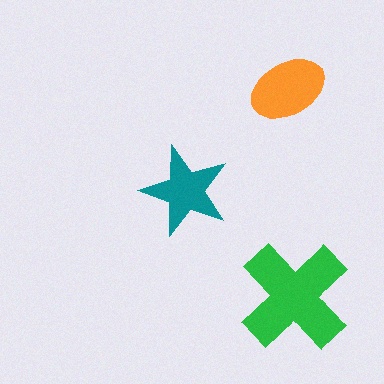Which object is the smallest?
The teal star.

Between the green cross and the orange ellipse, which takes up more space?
The green cross.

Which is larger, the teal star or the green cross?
The green cross.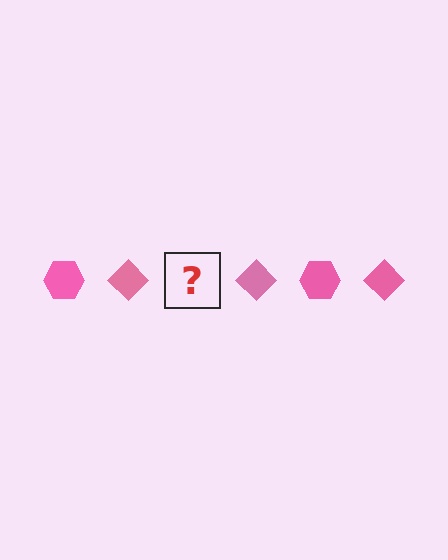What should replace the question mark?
The question mark should be replaced with a pink hexagon.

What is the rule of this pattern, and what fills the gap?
The rule is that the pattern cycles through hexagon, diamond shapes in pink. The gap should be filled with a pink hexagon.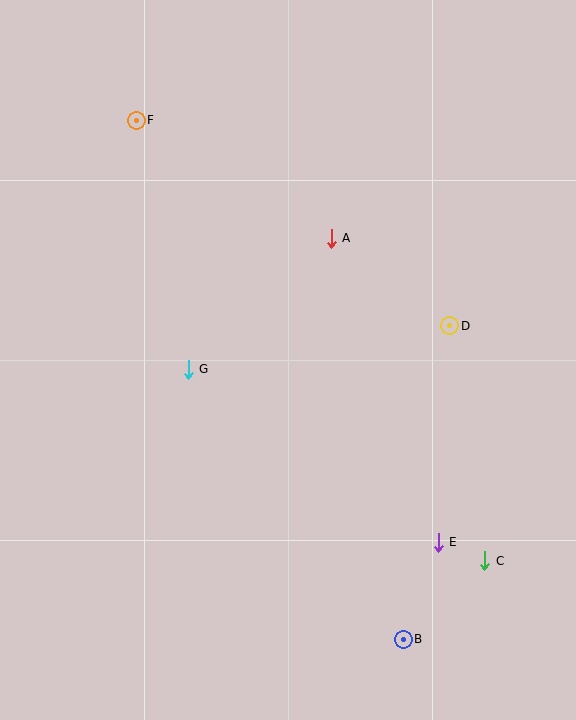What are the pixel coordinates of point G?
Point G is at (188, 369).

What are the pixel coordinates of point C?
Point C is at (485, 561).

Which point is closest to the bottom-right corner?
Point C is closest to the bottom-right corner.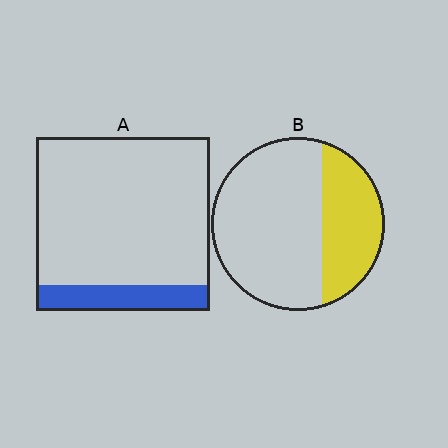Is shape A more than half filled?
No.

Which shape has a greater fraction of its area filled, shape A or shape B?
Shape B.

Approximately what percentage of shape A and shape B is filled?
A is approximately 15% and B is approximately 35%.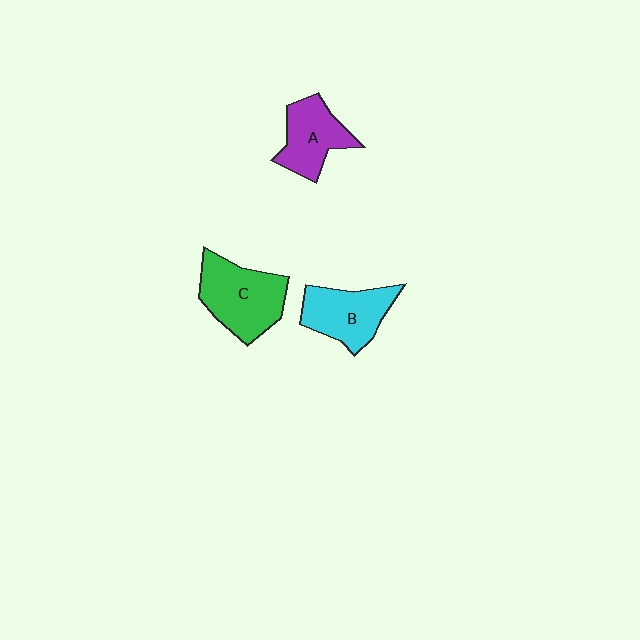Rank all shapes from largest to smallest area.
From largest to smallest: C (green), B (cyan), A (purple).